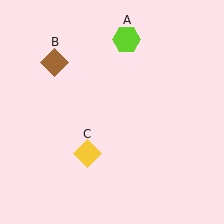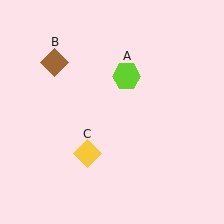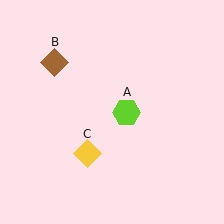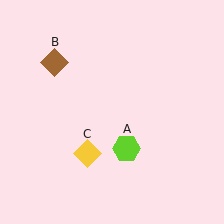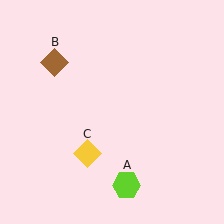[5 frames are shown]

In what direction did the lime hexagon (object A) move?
The lime hexagon (object A) moved down.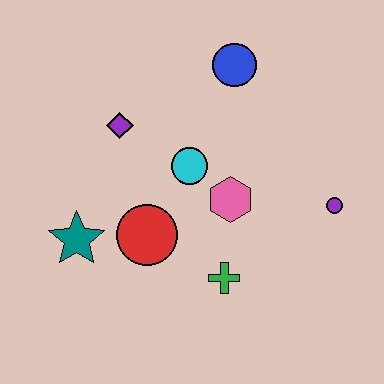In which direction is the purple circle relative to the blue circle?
The purple circle is below the blue circle.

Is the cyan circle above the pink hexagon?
Yes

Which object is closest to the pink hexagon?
The cyan circle is closest to the pink hexagon.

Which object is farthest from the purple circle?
The teal star is farthest from the purple circle.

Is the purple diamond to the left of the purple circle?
Yes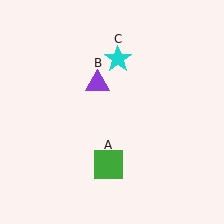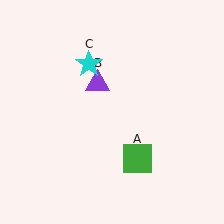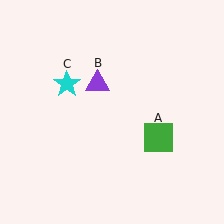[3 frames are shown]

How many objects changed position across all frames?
2 objects changed position: green square (object A), cyan star (object C).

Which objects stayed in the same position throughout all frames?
Purple triangle (object B) remained stationary.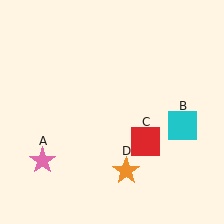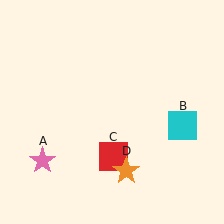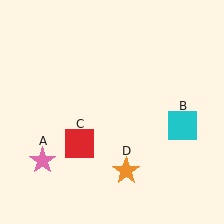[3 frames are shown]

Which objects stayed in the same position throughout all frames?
Pink star (object A) and cyan square (object B) and orange star (object D) remained stationary.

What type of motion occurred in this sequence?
The red square (object C) rotated clockwise around the center of the scene.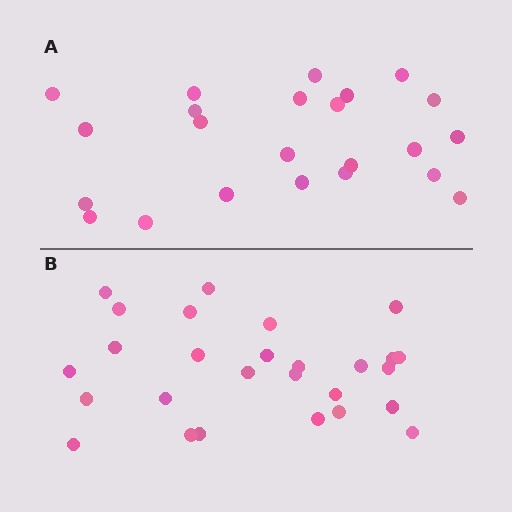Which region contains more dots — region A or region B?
Region B (the bottom region) has more dots.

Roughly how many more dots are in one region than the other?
Region B has about 4 more dots than region A.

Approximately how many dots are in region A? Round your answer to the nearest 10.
About 20 dots. (The exact count is 23, which rounds to 20.)